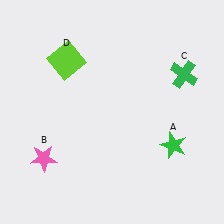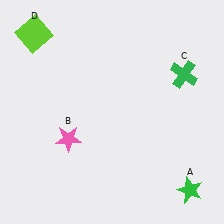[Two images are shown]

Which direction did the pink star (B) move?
The pink star (B) moved right.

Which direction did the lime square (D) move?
The lime square (D) moved left.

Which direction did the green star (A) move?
The green star (A) moved down.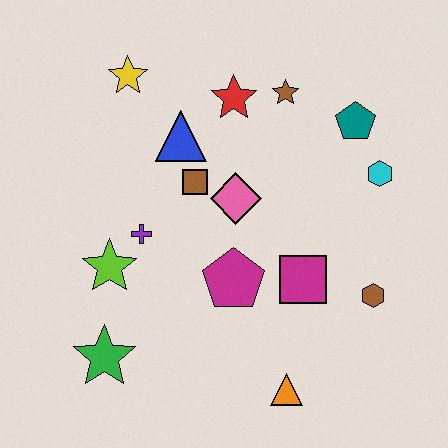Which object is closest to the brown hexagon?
The magenta square is closest to the brown hexagon.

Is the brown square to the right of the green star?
Yes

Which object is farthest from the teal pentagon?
The green star is farthest from the teal pentagon.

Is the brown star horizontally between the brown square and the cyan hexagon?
Yes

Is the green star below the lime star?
Yes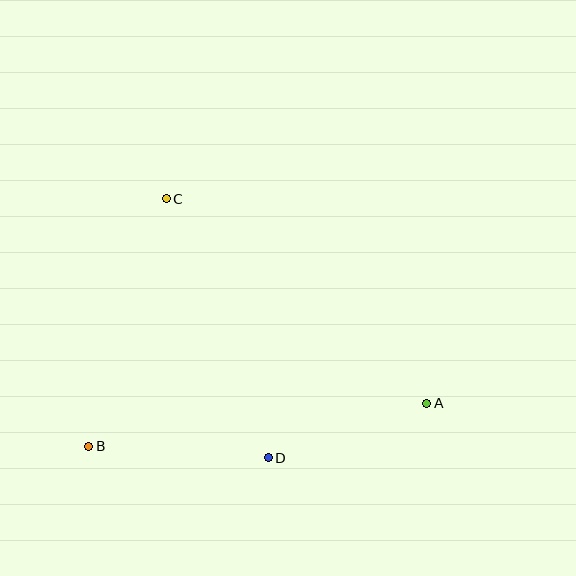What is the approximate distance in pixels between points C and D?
The distance between C and D is approximately 278 pixels.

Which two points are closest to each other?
Points A and D are closest to each other.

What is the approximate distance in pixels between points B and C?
The distance between B and C is approximately 259 pixels.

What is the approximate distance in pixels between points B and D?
The distance between B and D is approximately 180 pixels.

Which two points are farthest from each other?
Points A and B are farthest from each other.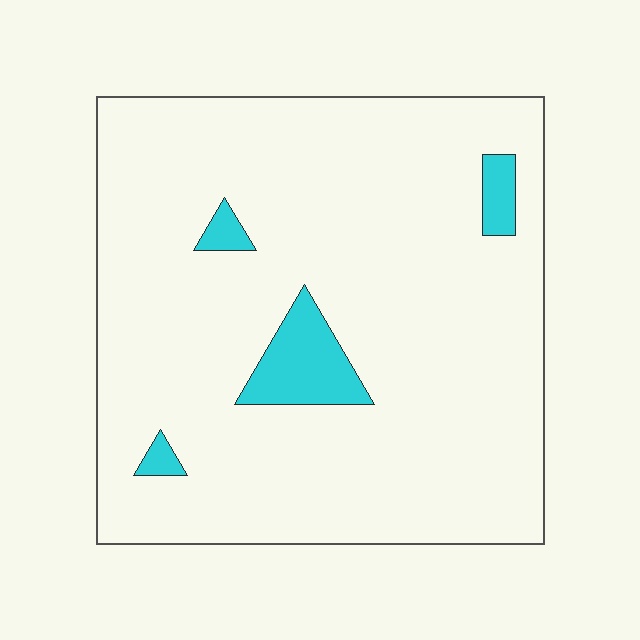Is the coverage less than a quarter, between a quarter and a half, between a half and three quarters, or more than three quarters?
Less than a quarter.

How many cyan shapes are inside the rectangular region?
4.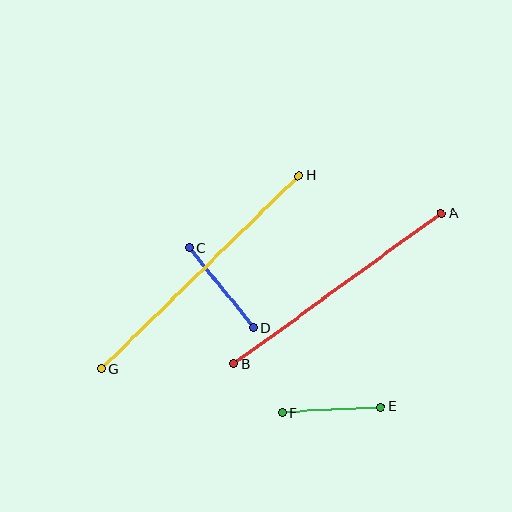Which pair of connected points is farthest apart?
Points G and H are farthest apart.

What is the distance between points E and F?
The distance is approximately 99 pixels.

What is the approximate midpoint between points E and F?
The midpoint is at approximately (331, 410) pixels.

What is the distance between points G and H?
The distance is approximately 276 pixels.